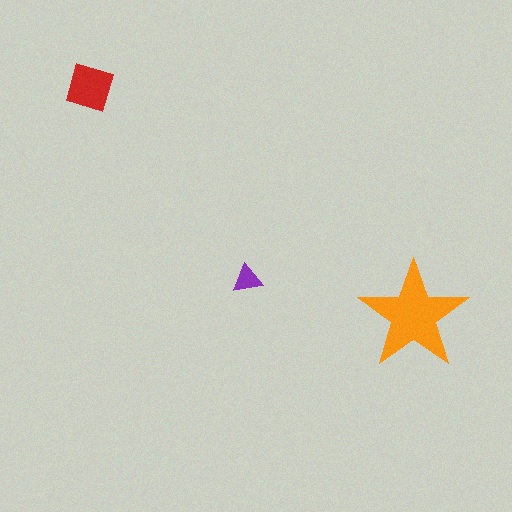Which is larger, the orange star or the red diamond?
The orange star.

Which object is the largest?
The orange star.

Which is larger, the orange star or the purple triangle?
The orange star.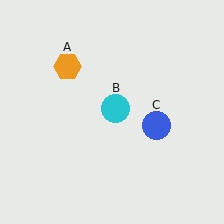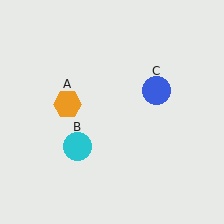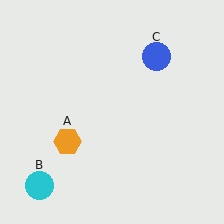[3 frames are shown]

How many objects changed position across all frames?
3 objects changed position: orange hexagon (object A), cyan circle (object B), blue circle (object C).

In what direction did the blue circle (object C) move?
The blue circle (object C) moved up.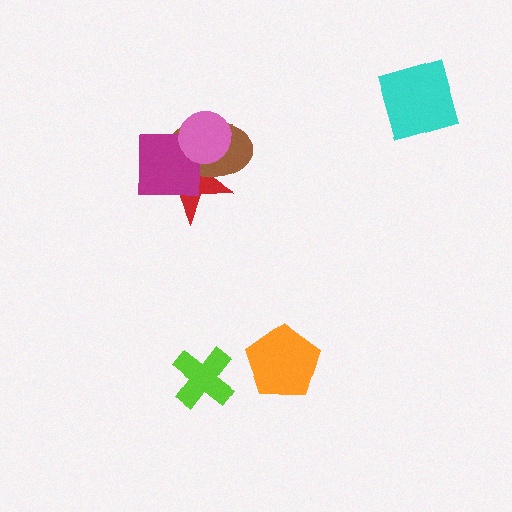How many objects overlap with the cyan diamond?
0 objects overlap with the cyan diamond.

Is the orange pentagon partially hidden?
No, no other shape covers it.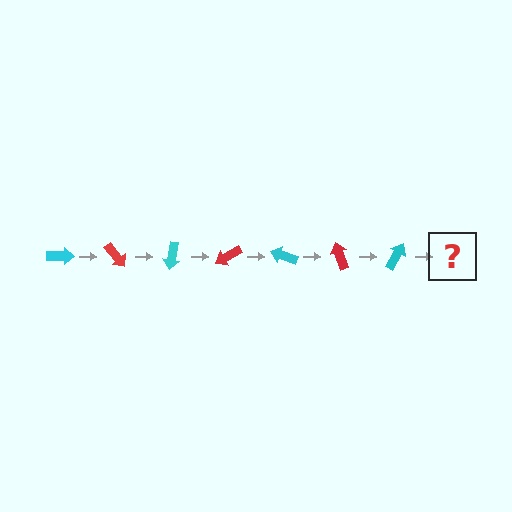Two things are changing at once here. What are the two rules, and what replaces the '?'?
The two rules are that it rotates 50 degrees each step and the color cycles through cyan and red. The '?' should be a red arrow, rotated 350 degrees from the start.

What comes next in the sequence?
The next element should be a red arrow, rotated 350 degrees from the start.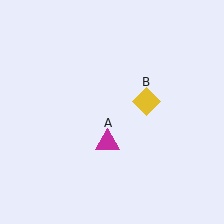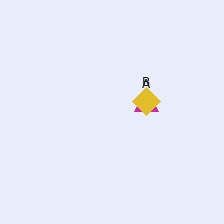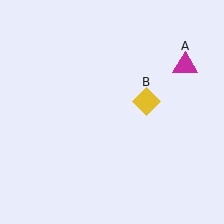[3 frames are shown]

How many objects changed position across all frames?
1 object changed position: magenta triangle (object A).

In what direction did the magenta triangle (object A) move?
The magenta triangle (object A) moved up and to the right.